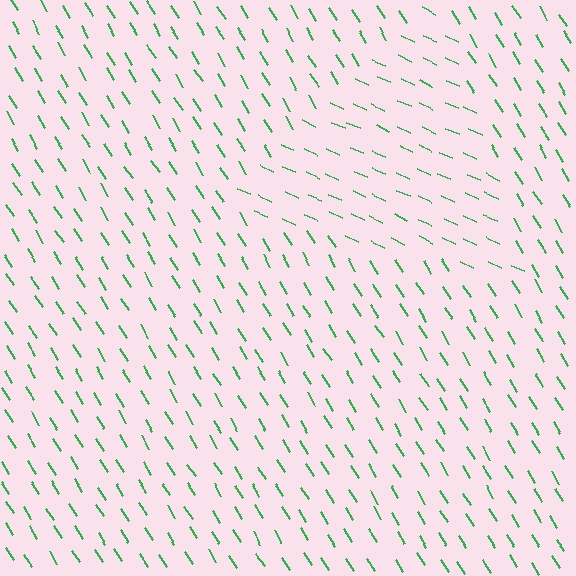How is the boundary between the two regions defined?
The boundary is defined purely by a change in line orientation (approximately 34 degrees difference). All lines are the same color and thickness.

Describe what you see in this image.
The image is filled with small green line segments. A triangle region in the image has lines oriented differently from the surrounding lines, creating a visible texture boundary.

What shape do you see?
I see a triangle.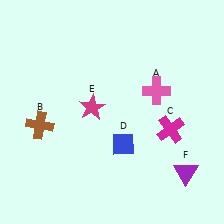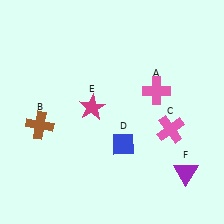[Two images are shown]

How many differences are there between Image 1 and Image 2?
There is 1 difference between the two images.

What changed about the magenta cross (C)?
In Image 1, C is magenta. In Image 2, it changed to pink.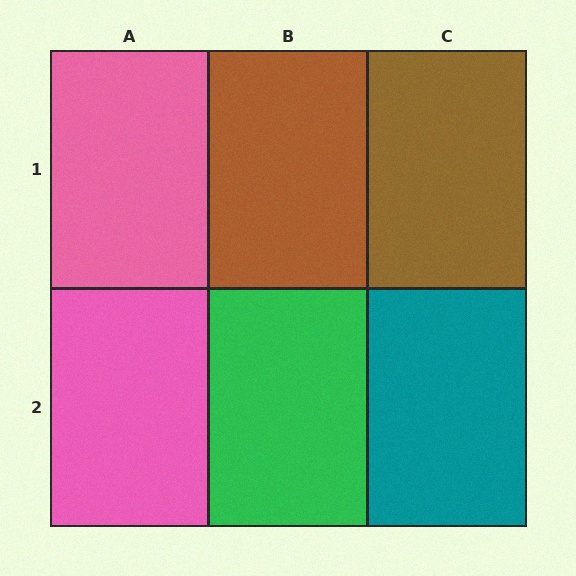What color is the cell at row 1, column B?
Brown.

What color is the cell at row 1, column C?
Brown.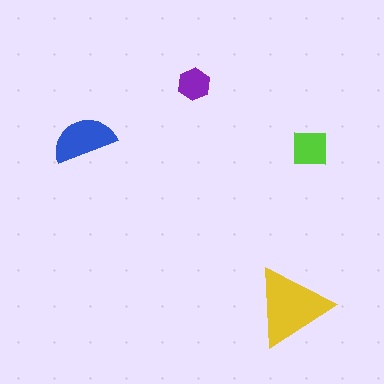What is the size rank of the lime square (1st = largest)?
3rd.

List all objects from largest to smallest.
The yellow triangle, the blue semicircle, the lime square, the purple hexagon.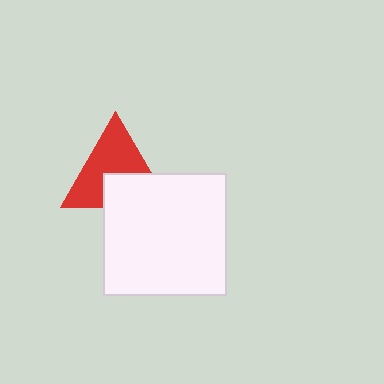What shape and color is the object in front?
The object in front is a white rectangle.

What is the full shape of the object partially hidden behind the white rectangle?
The partially hidden object is a red triangle.